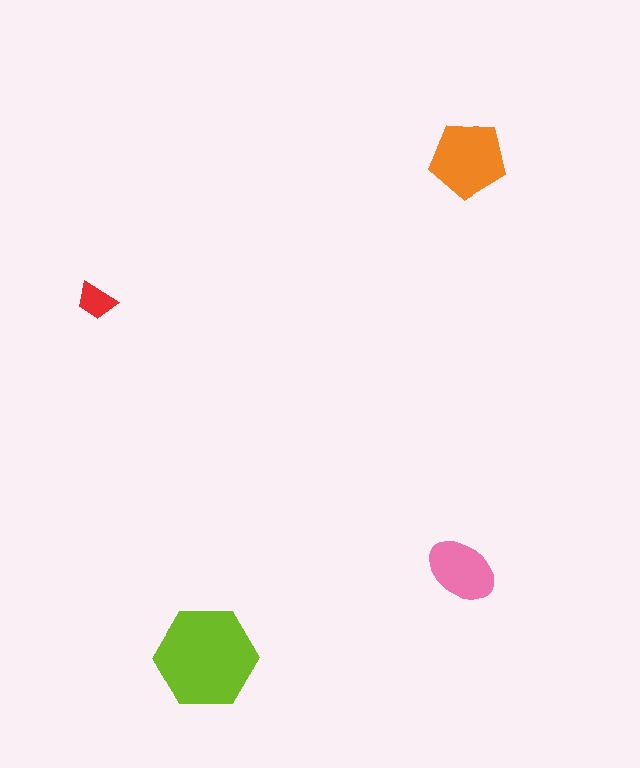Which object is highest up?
The orange pentagon is topmost.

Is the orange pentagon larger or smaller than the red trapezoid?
Larger.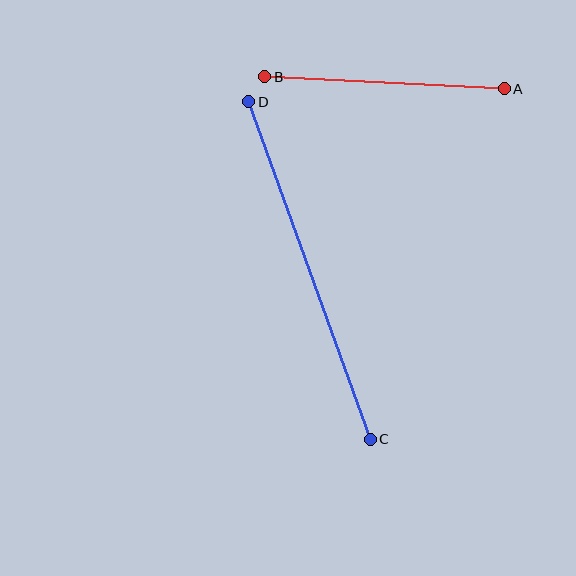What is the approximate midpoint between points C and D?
The midpoint is at approximately (310, 270) pixels.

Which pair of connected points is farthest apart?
Points C and D are farthest apart.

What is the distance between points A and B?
The distance is approximately 240 pixels.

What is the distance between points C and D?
The distance is approximately 359 pixels.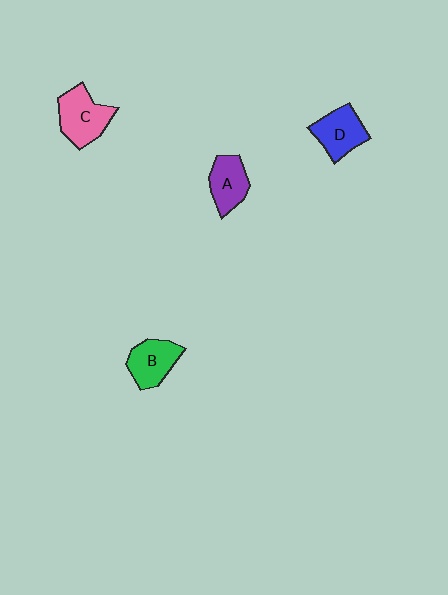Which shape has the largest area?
Shape C (pink).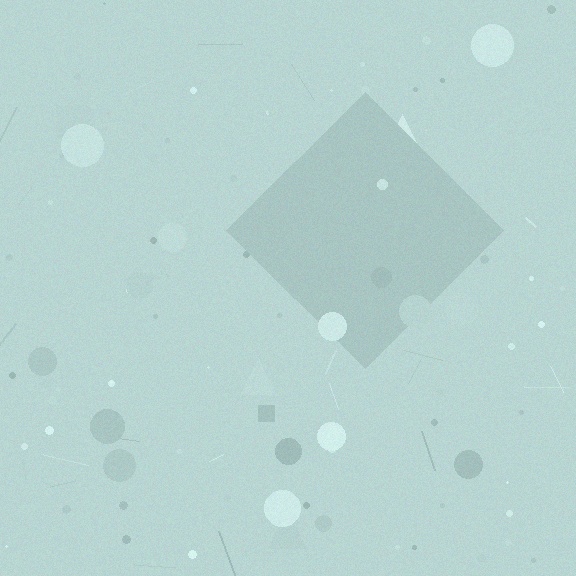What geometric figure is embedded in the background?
A diamond is embedded in the background.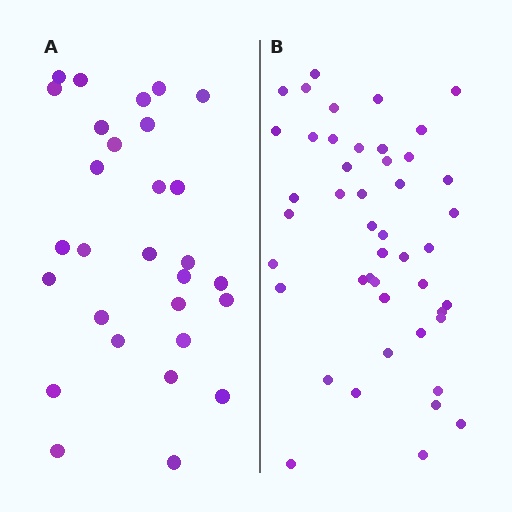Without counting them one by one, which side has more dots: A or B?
Region B (the right region) has more dots.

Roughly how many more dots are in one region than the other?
Region B has approximately 15 more dots than region A.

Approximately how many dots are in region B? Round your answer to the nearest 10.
About 50 dots. (The exact count is 46, which rounds to 50.)